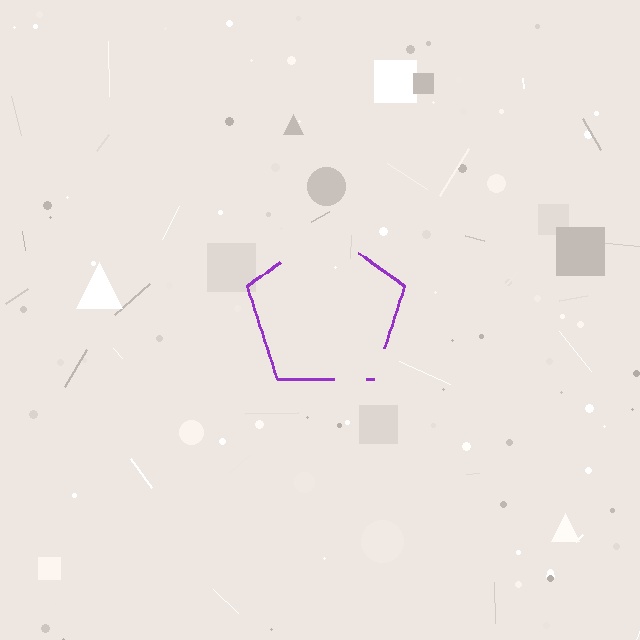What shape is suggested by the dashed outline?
The dashed outline suggests a pentagon.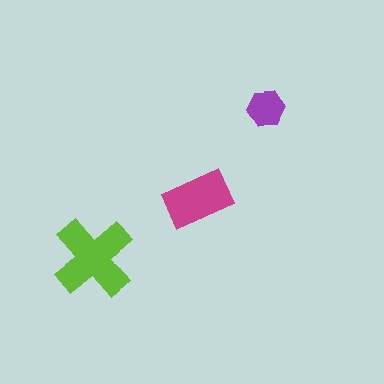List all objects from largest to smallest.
The lime cross, the magenta rectangle, the purple hexagon.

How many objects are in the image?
There are 3 objects in the image.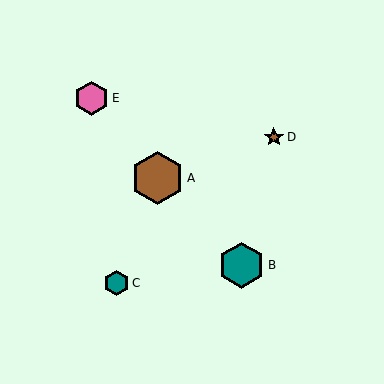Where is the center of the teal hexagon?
The center of the teal hexagon is at (242, 265).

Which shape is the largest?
The brown hexagon (labeled A) is the largest.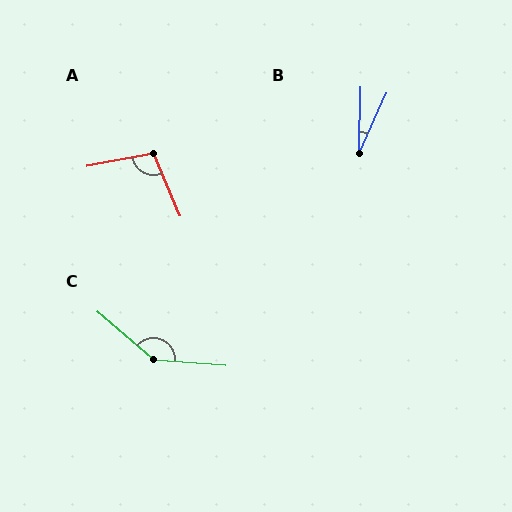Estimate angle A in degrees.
Approximately 102 degrees.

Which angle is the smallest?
B, at approximately 24 degrees.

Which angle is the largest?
C, at approximately 143 degrees.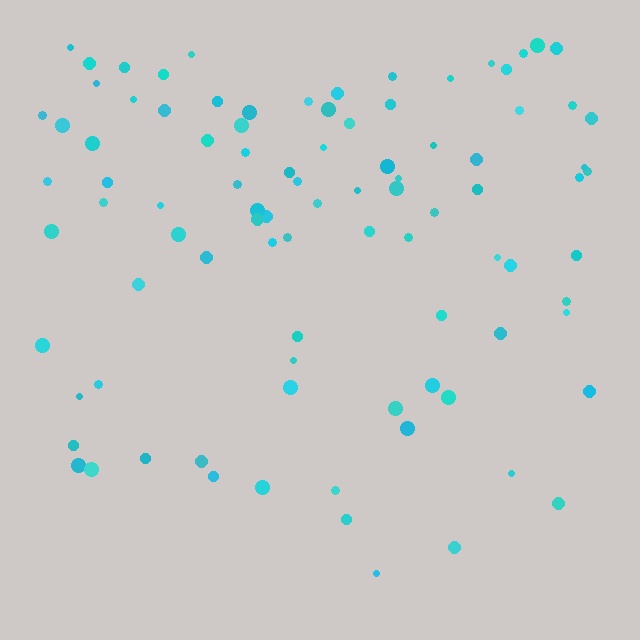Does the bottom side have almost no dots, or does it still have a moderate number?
Still a moderate number, just noticeably fewer than the top.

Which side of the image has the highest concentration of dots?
The top.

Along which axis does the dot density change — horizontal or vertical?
Vertical.